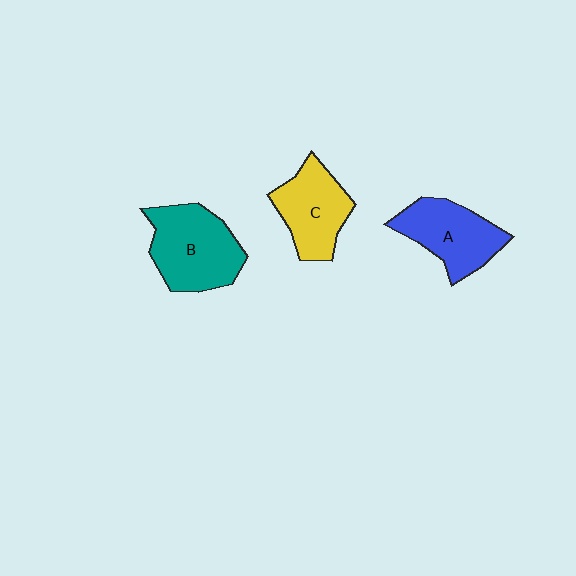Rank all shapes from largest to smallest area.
From largest to smallest: B (teal), A (blue), C (yellow).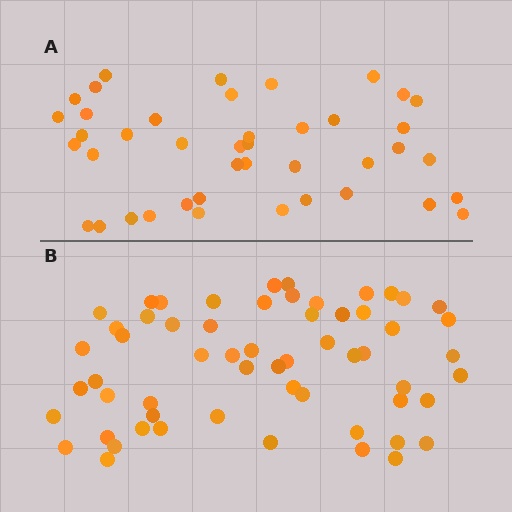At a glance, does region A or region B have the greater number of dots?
Region B (the bottom region) has more dots.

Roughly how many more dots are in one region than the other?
Region B has approximately 15 more dots than region A.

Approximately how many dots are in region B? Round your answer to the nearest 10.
About 60 dots. (The exact count is 59, which rounds to 60.)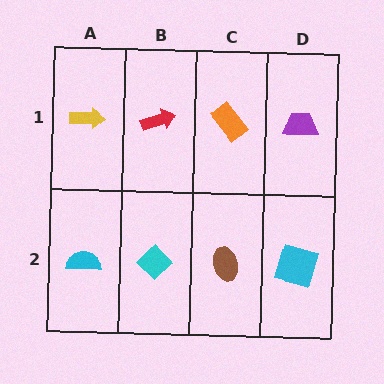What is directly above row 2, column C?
An orange rectangle.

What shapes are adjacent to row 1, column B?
A cyan diamond (row 2, column B), a yellow arrow (row 1, column A), an orange rectangle (row 1, column C).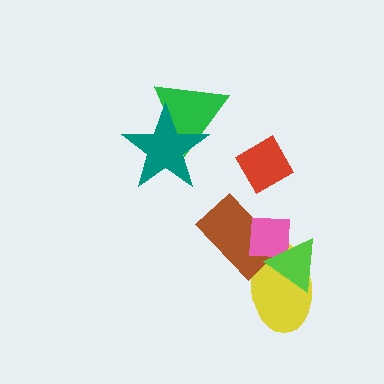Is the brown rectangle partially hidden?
Yes, it is partially covered by another shape.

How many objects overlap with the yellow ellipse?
3 objects overlap with the yellow ellipse.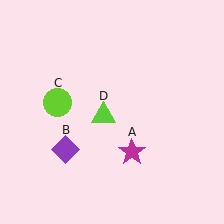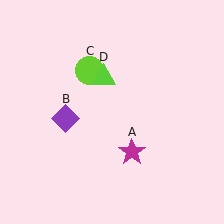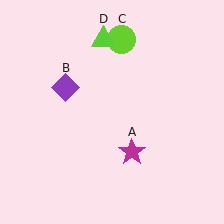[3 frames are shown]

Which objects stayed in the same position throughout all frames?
Magenta star (object A) remained stationary.